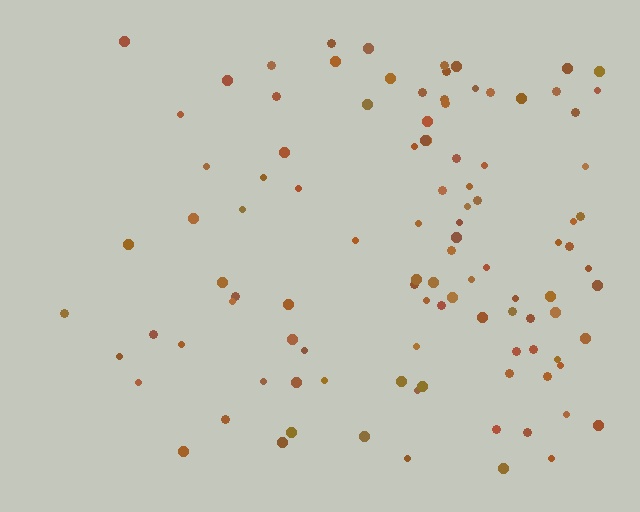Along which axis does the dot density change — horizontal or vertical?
Horizontal.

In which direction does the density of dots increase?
From left to right, with the right side densest.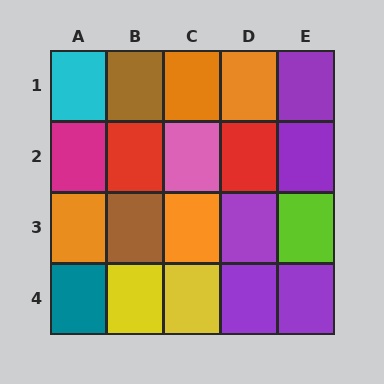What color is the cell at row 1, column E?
Purple.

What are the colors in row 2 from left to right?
Magenta, red, pink, red, purple.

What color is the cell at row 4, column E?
Purple.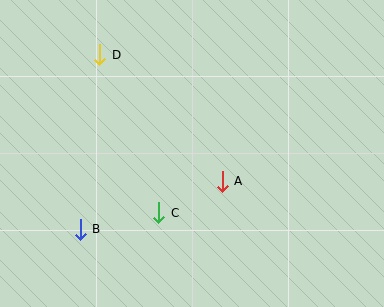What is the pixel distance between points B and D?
The distance between B and D is 176 pixels.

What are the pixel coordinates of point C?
Point C is at (159, 213).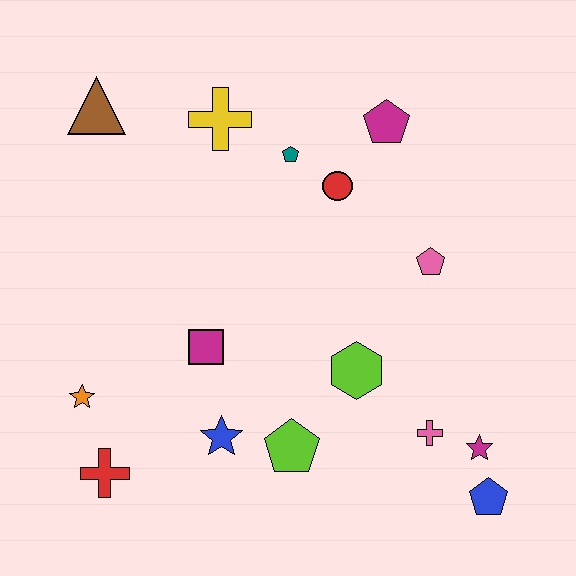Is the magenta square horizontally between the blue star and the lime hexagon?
No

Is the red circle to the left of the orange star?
No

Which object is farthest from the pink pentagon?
The red cross is farthest from the pink pentagon.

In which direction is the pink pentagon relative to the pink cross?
The pink pentagon is above the pink cross.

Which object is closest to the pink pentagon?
The red circle is closest to the pink pentagon.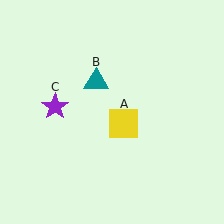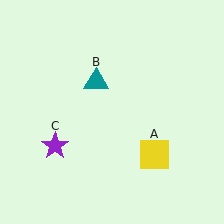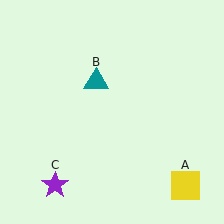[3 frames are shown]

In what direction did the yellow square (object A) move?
The yellow square (object A) moved down and to the right.